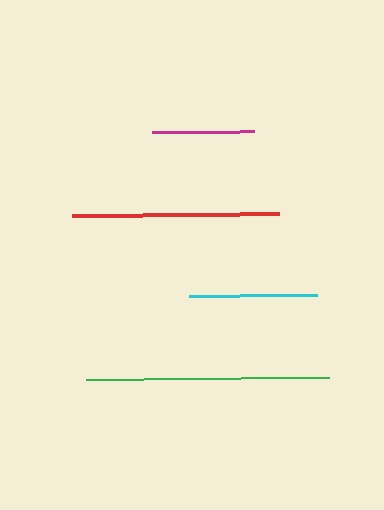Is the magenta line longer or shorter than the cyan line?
The cyan line is longer than the magenta line.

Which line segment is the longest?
The green line is the longest at approximately 243 pixels.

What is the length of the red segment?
The red segment is approximately 207 pixels long.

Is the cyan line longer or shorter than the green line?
The green line is longer than the cyan line.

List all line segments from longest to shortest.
From longest to shortest: green, red, cyan, magenta.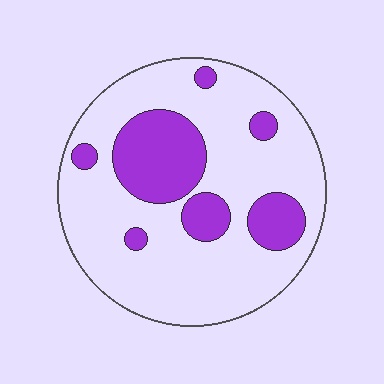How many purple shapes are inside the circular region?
7.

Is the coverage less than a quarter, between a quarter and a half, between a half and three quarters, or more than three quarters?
Less than a quarter.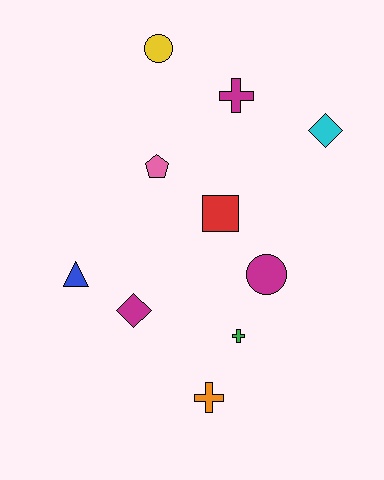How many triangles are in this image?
There is 1 triangle.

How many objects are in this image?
There are 10 objects.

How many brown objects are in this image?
There are no brown objects.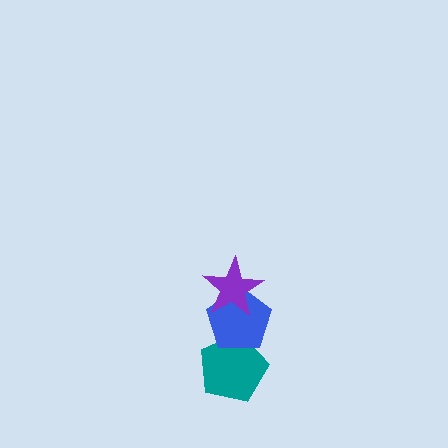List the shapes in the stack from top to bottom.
From top to bottom: the purple star, the blue pentagon, the teal pentagon.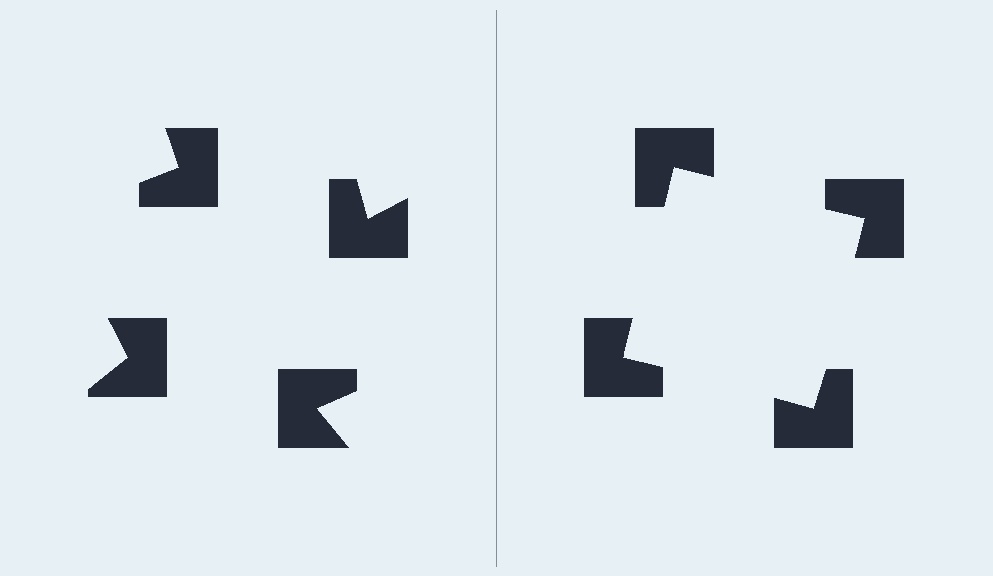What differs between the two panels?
The notched squares are positioned identically on both sides; only the wedge orientations differ. On the right they align to a square; on the left they are misaligned.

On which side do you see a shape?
An illusory square appears on the right side. On the left side the wedge cuts are rotated, so no coherent shape forms.